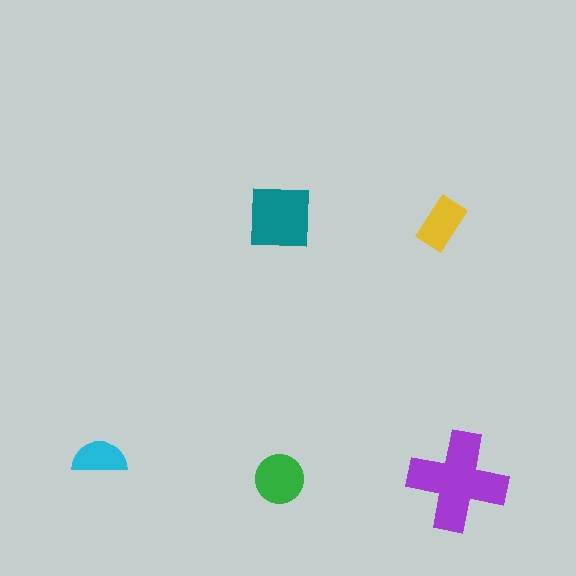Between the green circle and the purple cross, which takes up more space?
The purple cross.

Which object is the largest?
The purple cross.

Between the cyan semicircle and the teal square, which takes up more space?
The teal square.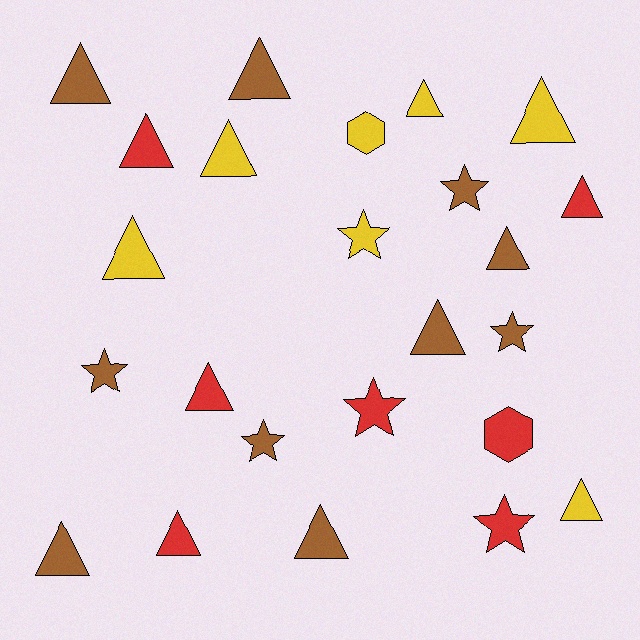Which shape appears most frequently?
Triangle, with 15 objects.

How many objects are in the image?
There are 24 objects.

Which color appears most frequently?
Brown, with 10 objects.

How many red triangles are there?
There are 4 red triangles.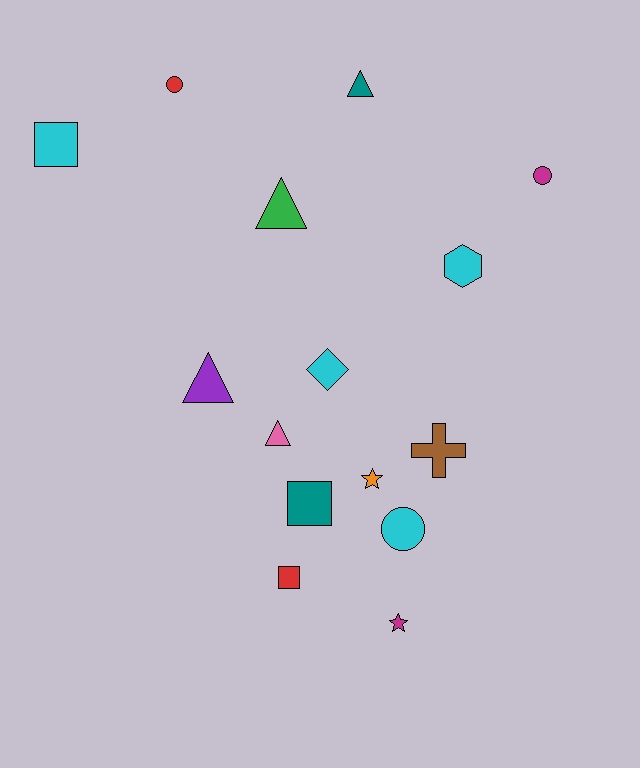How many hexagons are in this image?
There is 1 hexagon.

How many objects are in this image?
There are 15 objects.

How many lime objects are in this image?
There are no lime objects.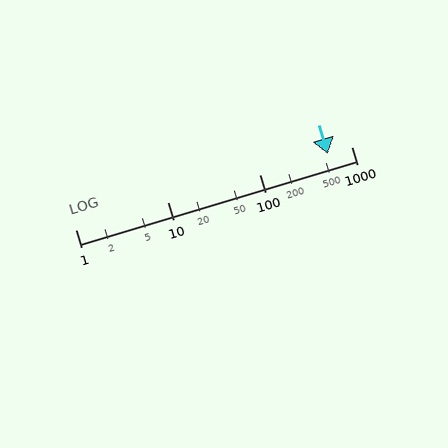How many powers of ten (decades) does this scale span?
The scale spans 3 decades, from 1 to 1000.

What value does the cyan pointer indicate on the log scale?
The pointer indicates approximately 560.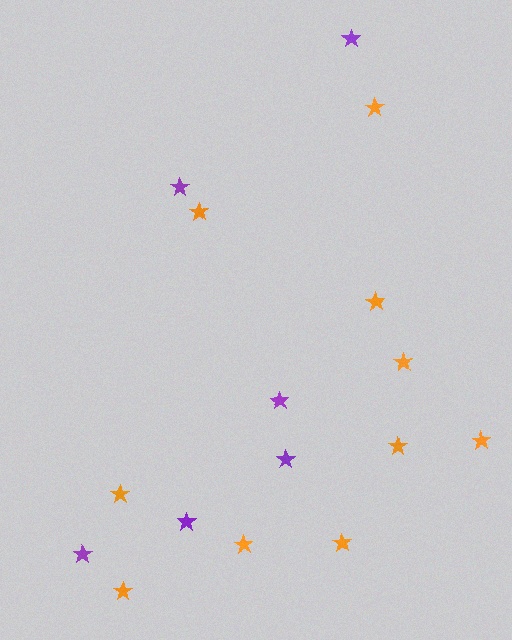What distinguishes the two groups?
There are 2 groups: one group of purple stars (6) and one group of orange stars (10).